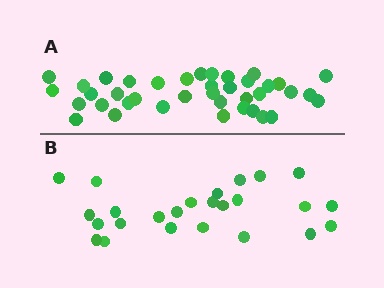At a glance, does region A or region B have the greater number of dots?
Region A (the top region) has more dots.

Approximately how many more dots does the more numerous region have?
Region A has approximately 15 more dots than region B.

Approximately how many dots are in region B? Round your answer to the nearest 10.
About 20 dots. (The exact count is 25, which rounds to 20.)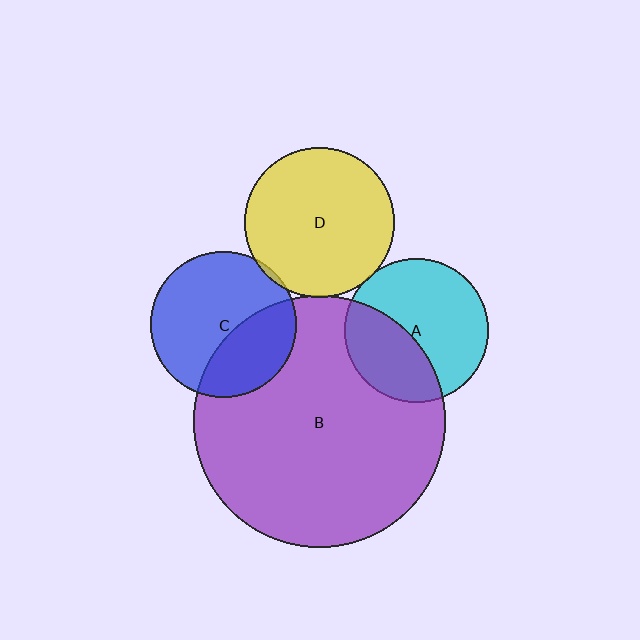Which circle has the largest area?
Circle B (purple).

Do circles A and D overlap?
Yes.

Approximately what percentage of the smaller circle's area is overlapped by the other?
Approximately 5%.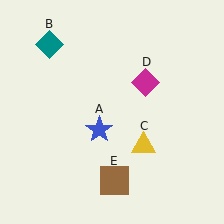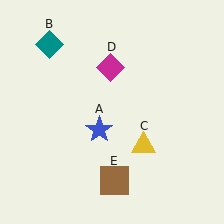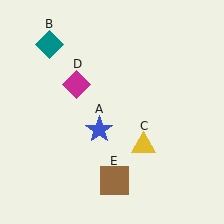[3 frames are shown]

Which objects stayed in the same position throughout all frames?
Blue star (object A) and teal diamond (object B) and yellow triangle (object C) and brown square (object E) remained stationary.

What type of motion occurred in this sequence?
The magenta diamond (object D) rotated counterclockwise around the center of the scene.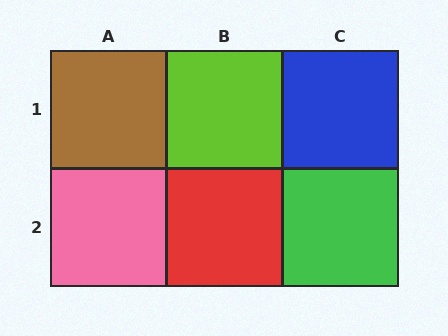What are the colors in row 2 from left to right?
Pink, red, green.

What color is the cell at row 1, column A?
Brown.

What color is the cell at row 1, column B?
Lime.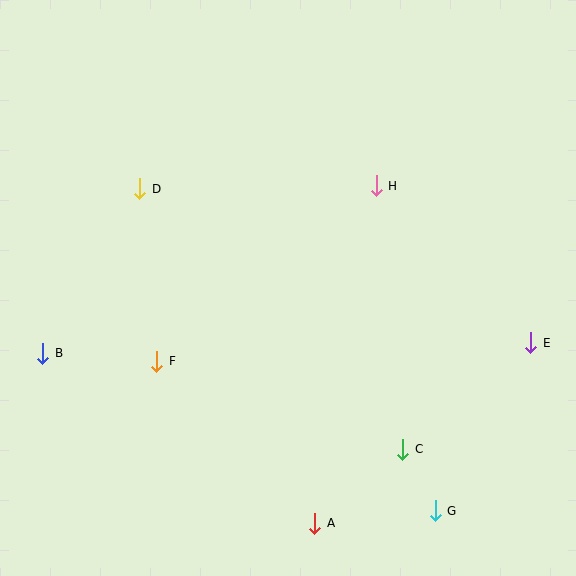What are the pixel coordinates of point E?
Point E is at (531, 343).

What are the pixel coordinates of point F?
Point F is at (157, 361).